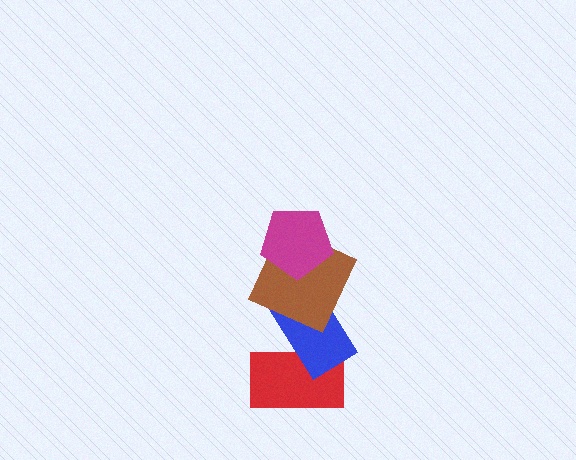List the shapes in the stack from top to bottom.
From top to bottom: the magenta pentagon, the brown square, the blue rectangle, the red rectangle.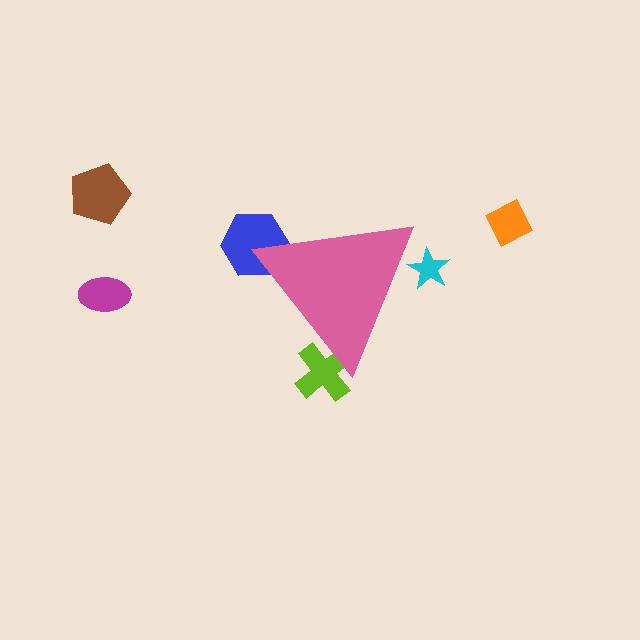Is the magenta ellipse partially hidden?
No, the magenta ellipse is fully visible.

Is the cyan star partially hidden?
Yes, the cyan star is partially hidden behind the pink triangle.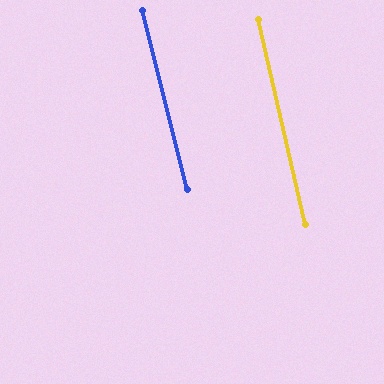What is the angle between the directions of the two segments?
Approximately 1 degree.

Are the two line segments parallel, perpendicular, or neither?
Parallel — their directions differ by only 1.2°.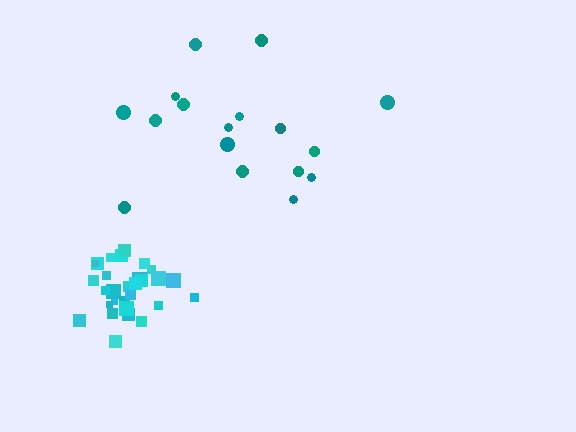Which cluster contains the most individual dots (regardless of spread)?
Cyan (29).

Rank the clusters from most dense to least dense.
cyan, teal.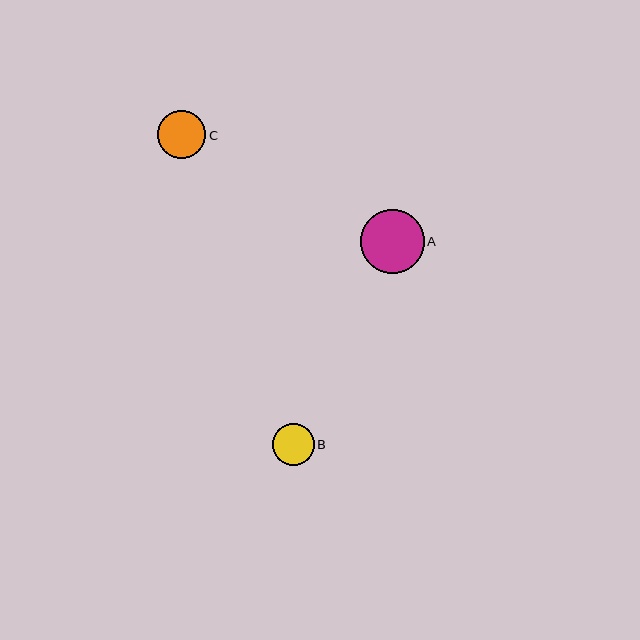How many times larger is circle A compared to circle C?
Circle A is approximately 1.3 times the size of circle C.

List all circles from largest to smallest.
From largest to smallest: A, C, B.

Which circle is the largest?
Circle A is the largest with a size of approximately 63 pixels.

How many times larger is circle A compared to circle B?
Circle A is approximately 1.5 times the size of circle B.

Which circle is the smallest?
Circle B is the smallest with a size of approximately 42 pixels.